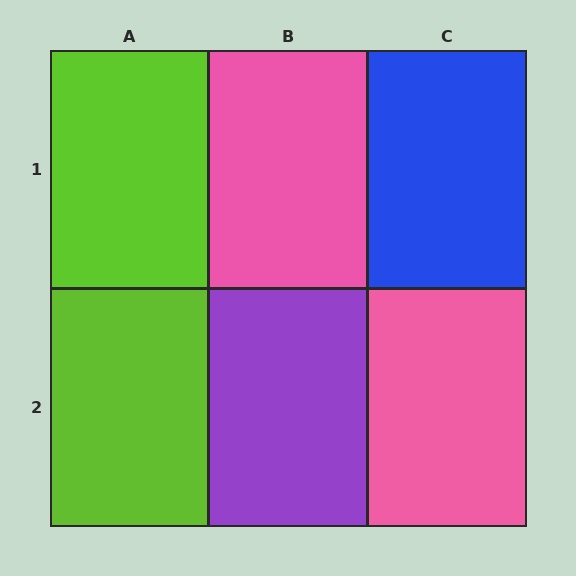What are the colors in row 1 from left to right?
Lime, pink, blue.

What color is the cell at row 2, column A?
Lime.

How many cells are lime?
2 cells are lime.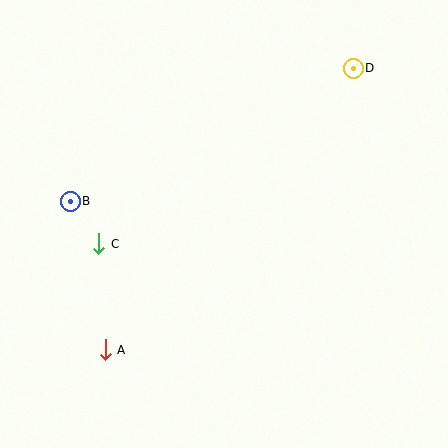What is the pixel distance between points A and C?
The distance between A and C is 106 pixels.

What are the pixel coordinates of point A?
Point A is at (105, 350).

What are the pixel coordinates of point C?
Point C is at (99, 244).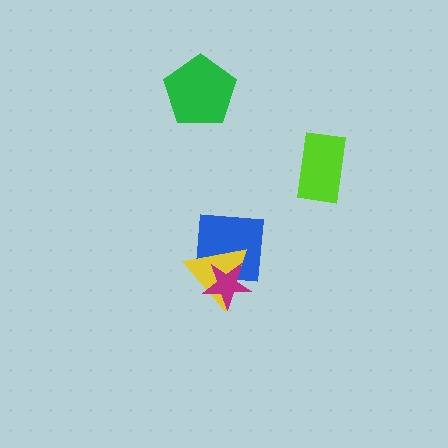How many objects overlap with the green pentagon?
0 objects overlap with the green pentagon.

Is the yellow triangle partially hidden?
Yes, it is partially covered by another shape.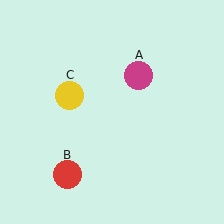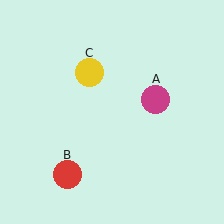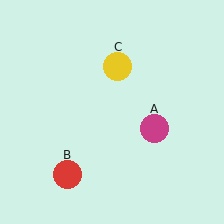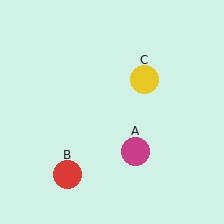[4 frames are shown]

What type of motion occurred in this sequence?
The magenta circle (object A), yellow circle (object C) rotated clockwise around the center of the scene.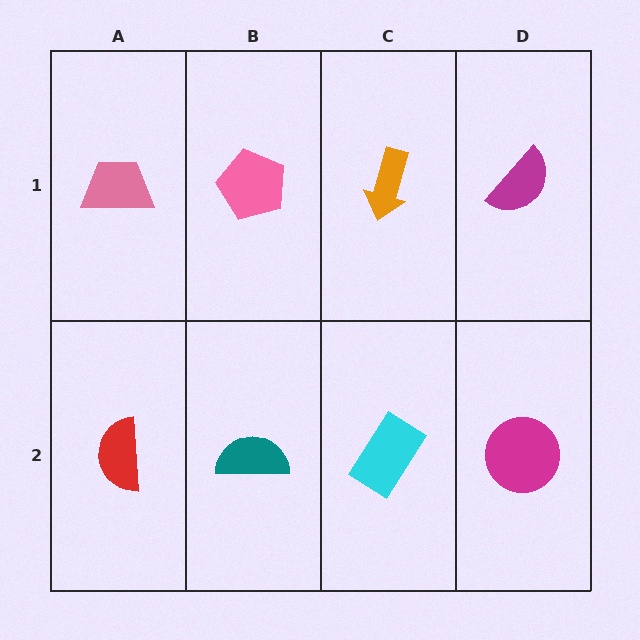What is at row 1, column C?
An orange arrow.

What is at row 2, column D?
A magenta circle.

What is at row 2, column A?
A red semicircle.